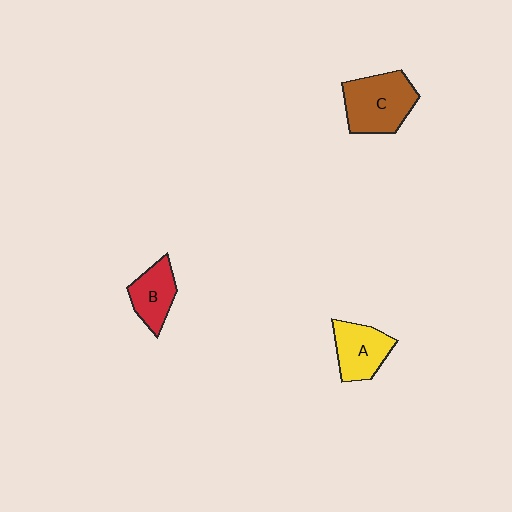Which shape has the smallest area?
Shape B (red).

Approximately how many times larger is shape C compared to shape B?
Approximately 1.6 times.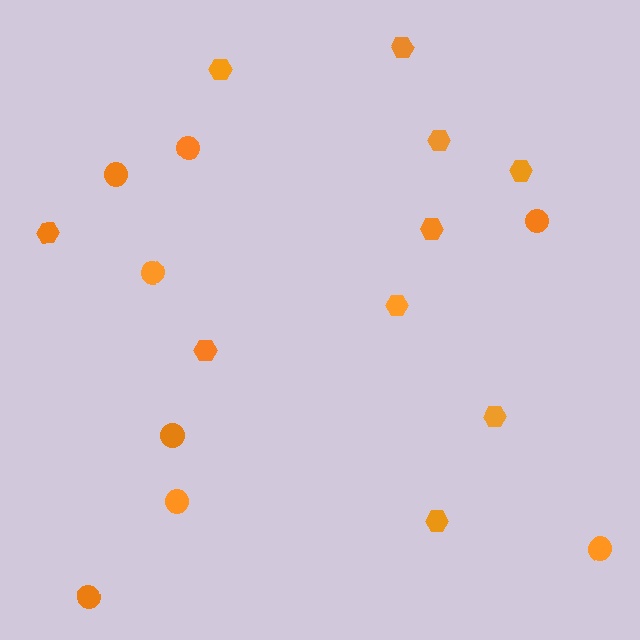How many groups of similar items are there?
There are 2 groups: one group of circles (8) and one group of hexagons (10).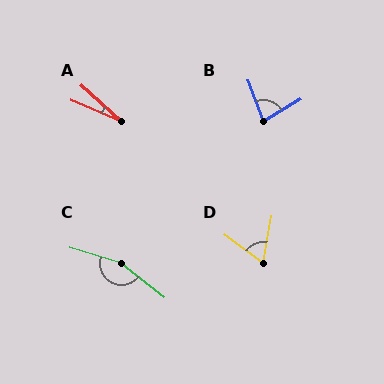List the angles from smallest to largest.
A (20°), D (64°), B (80°), C (159°).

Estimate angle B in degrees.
Approximately 80 degrees.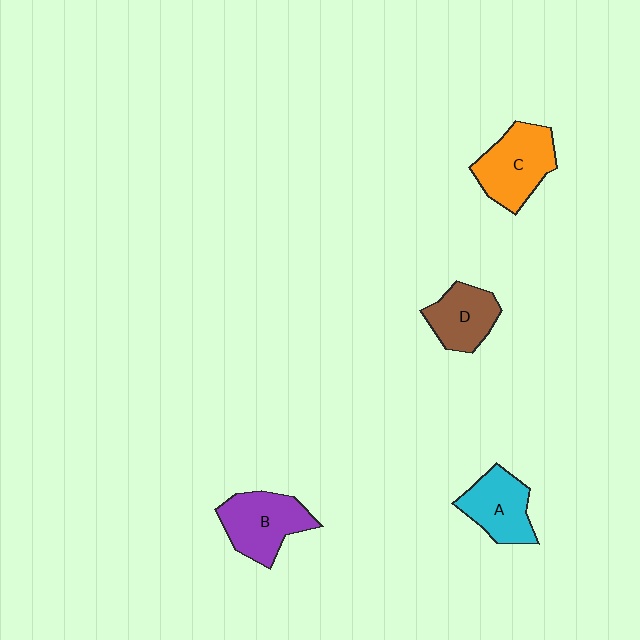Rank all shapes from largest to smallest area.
From largest to smallest: C (orange), B (purple), A (cyan), D (brown).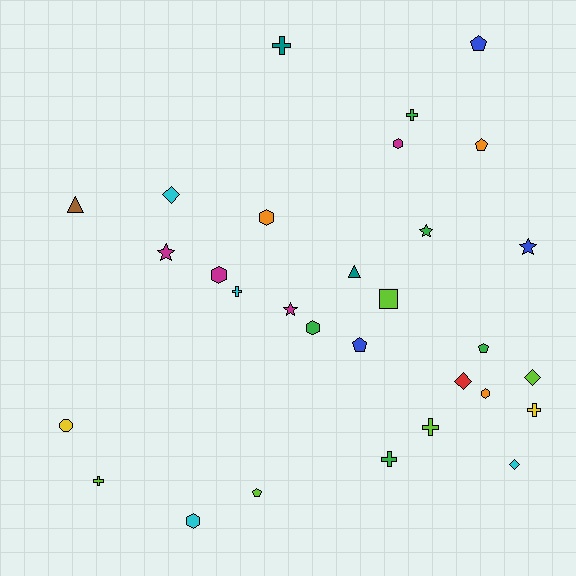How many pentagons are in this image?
There are 5 pentagons.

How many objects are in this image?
There are 30 objects.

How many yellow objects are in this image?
There are 2 yellow objects.